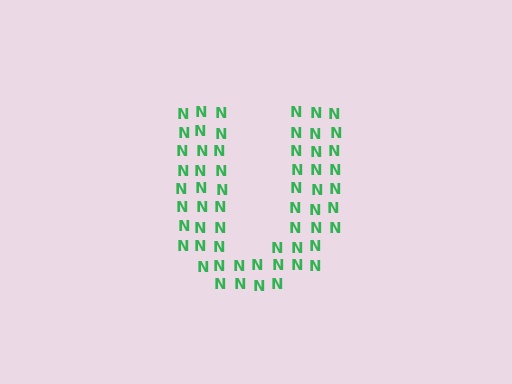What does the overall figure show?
The overall figure shows the letter U.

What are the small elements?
The small elements are letter N's.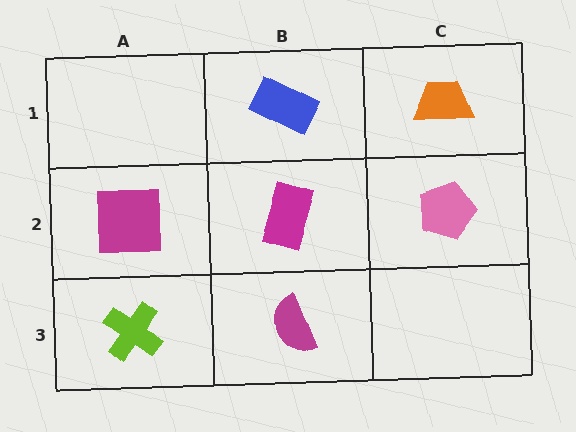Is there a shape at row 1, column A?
No, that cell is empty.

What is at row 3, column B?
A magenta semicircle.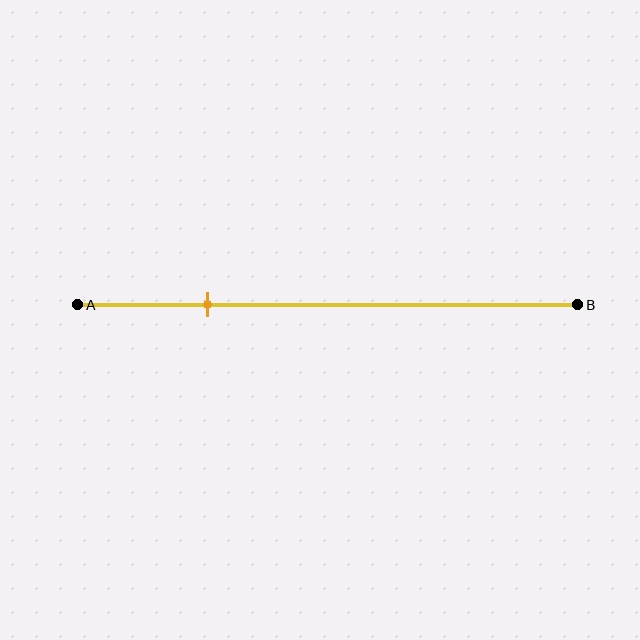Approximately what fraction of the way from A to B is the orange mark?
The orange mark is approximately 25% of the way from A to B.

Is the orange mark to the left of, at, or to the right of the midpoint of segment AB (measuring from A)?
The orange mark is to the left of the midpoint of segment AB.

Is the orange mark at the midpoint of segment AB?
No, the mark is at about 25% from A, not at the 50% midpoint.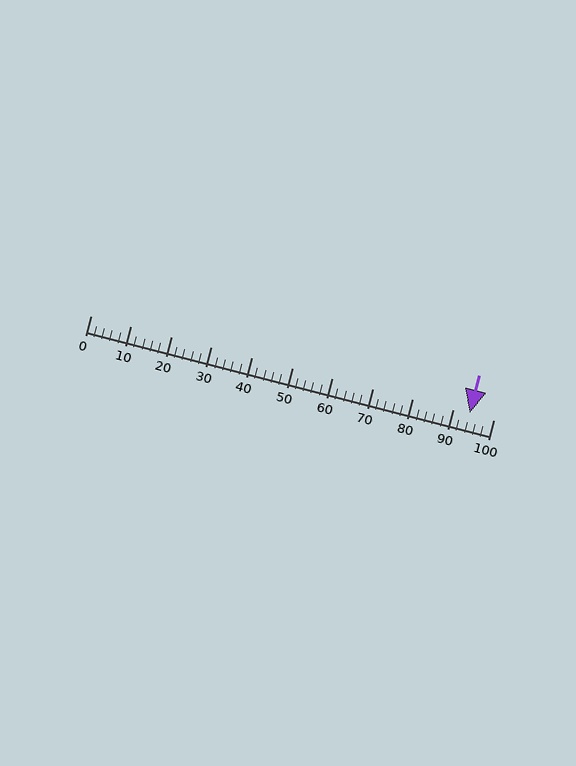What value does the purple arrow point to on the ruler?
The purple arrow points to approximately 94.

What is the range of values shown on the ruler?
The ruler shows values from 0 to 100.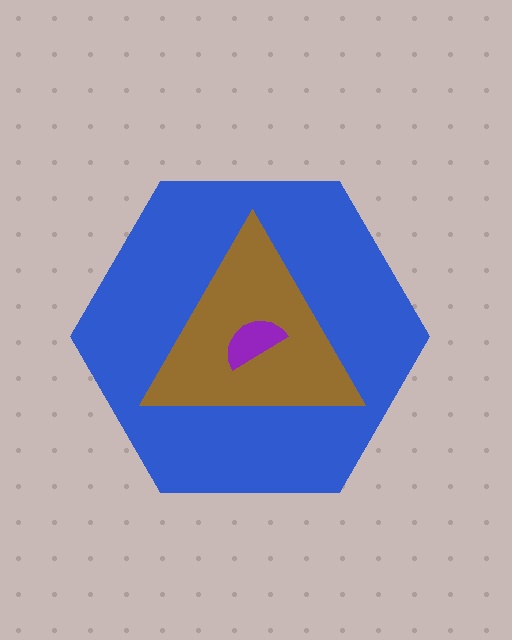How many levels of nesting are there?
3.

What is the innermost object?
The purple semicircle.